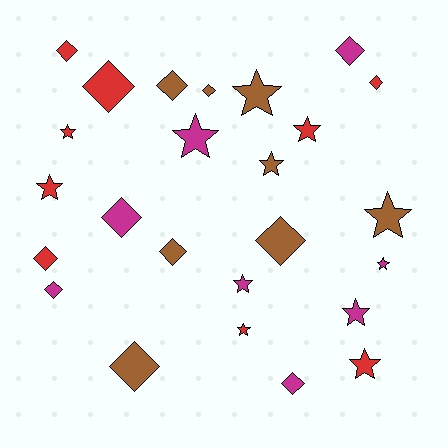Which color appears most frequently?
Red, with 9 objects.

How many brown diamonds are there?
There are 5 brown diamonds.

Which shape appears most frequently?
Diamond, with 13 objects.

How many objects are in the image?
There are 25 objects.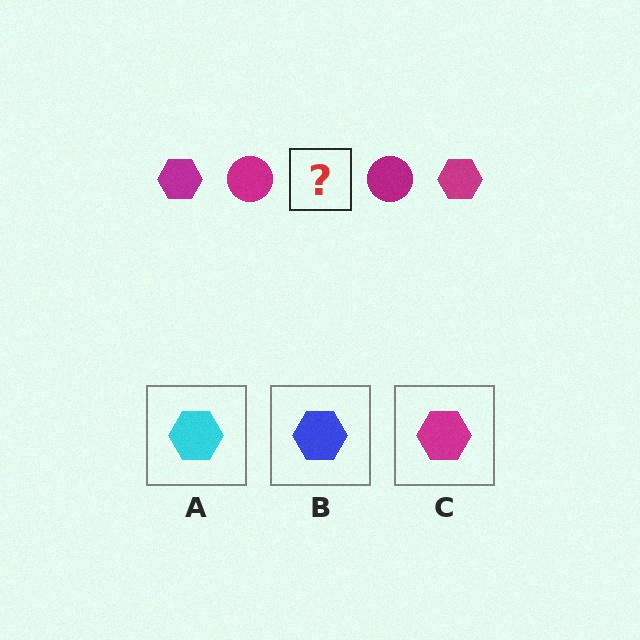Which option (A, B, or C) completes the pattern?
C.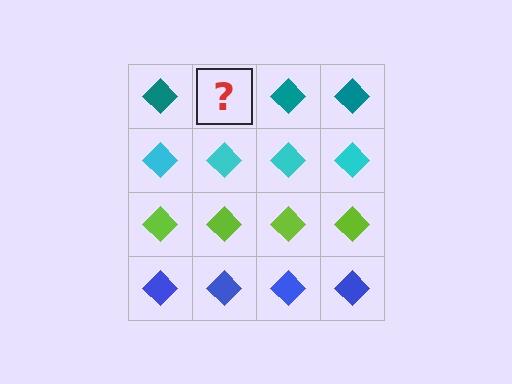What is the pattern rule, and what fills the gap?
The rule is that each row has a consistent color. The gap should be filled with a teal diamond.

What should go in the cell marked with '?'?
The missing cell should contain a teal diamond.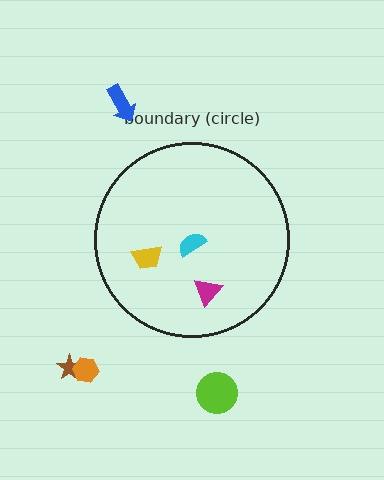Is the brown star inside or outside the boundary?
Outside.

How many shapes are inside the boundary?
3 inside, 4 outside.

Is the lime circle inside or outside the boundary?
Outside.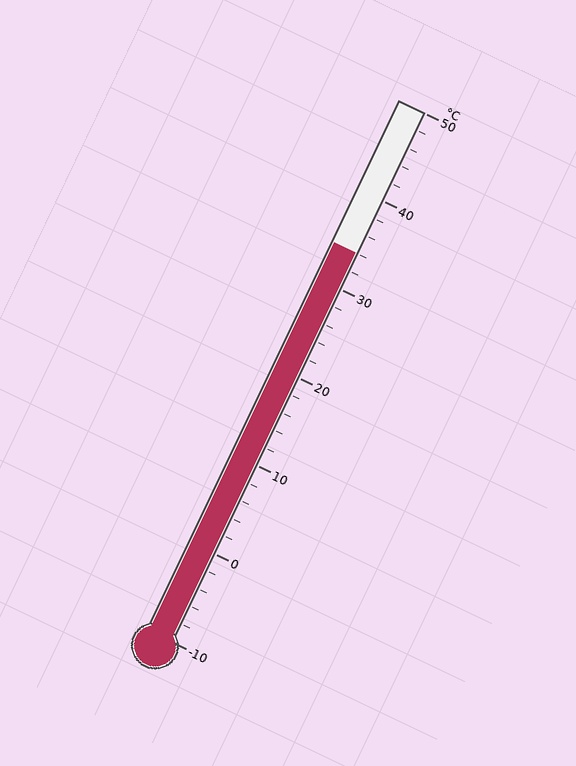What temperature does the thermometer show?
The thermometer shows approximately 34°C.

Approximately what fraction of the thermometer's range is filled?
The thermometer is filled to approximately 75% of its range.